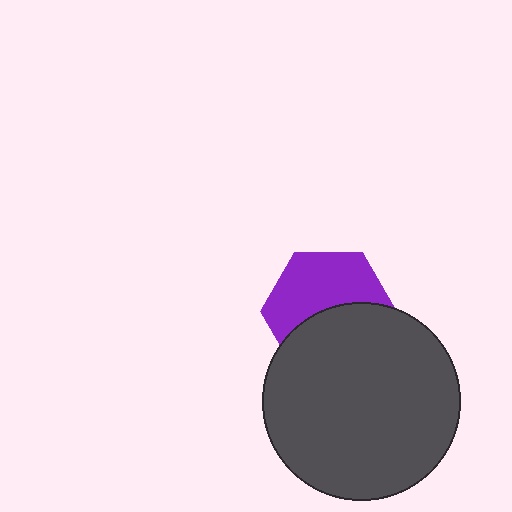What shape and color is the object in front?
The object in front is a dark gray circle.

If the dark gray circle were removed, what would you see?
You would see the complete purple hexagon.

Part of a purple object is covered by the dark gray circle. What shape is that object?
It is a hexagon.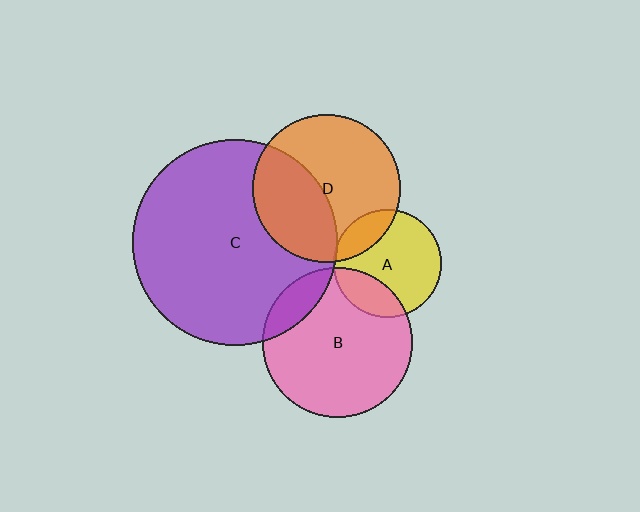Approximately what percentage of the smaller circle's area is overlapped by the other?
Approximately 20%.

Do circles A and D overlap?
Yes.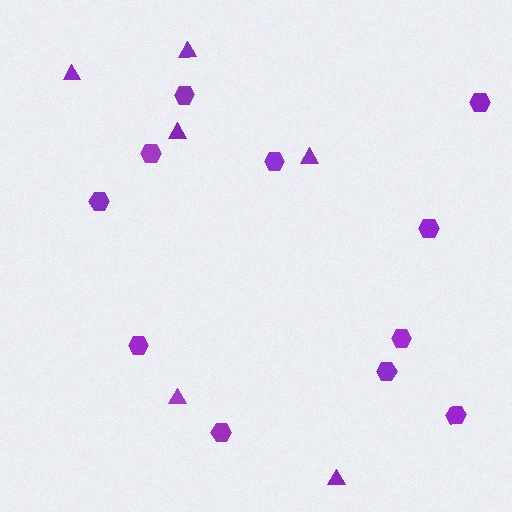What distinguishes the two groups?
There are 2 groups: one group of hexagons (11) and one group of triangles (6).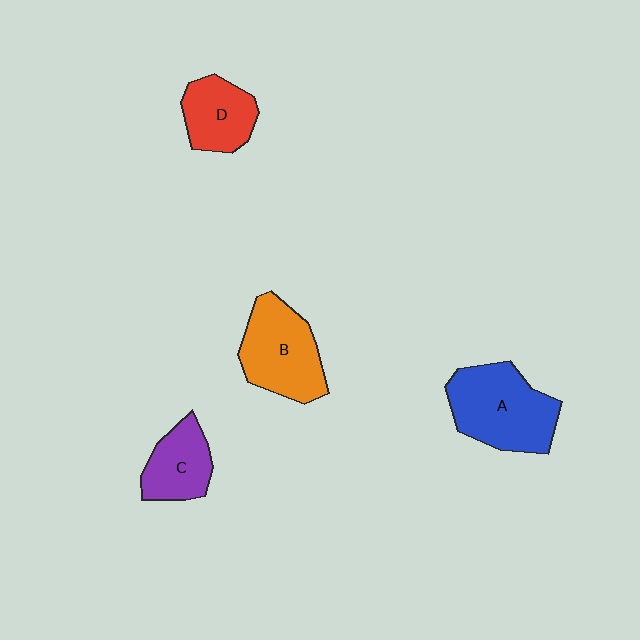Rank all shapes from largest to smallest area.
From largest to smallest: A (blue), B (orange), D (red), C (purple).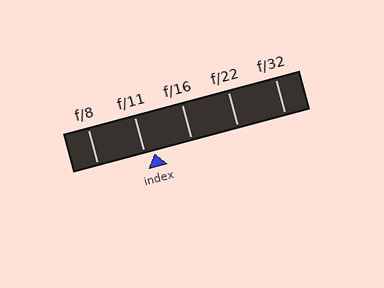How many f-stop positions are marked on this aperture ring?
There are 5 f-stop positions marked.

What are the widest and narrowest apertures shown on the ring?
The widest aperture shown is f/8 and the narrowest is f/32.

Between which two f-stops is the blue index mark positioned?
The index mark is between f/11 and f/16.